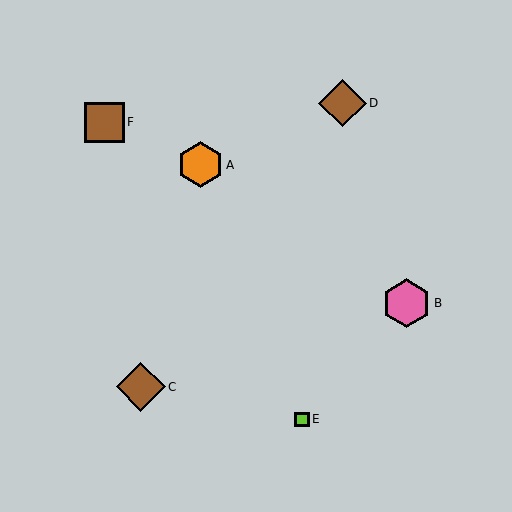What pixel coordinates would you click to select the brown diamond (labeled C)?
Click at (141, 387) to select the brown diamond C.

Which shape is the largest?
The brown diamond (labeled C) is the largest.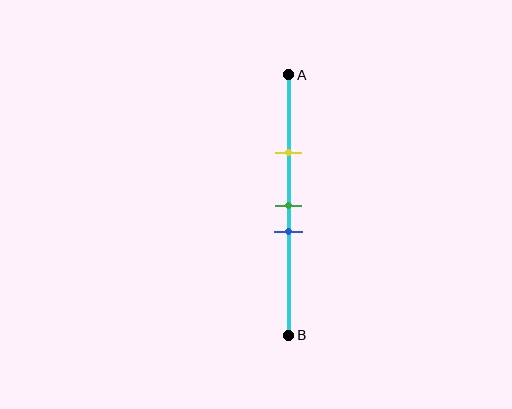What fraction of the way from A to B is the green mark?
The green mark is approximately 50% (0.5) of the way from A to B.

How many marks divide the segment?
There are 3 marks dividing the segment.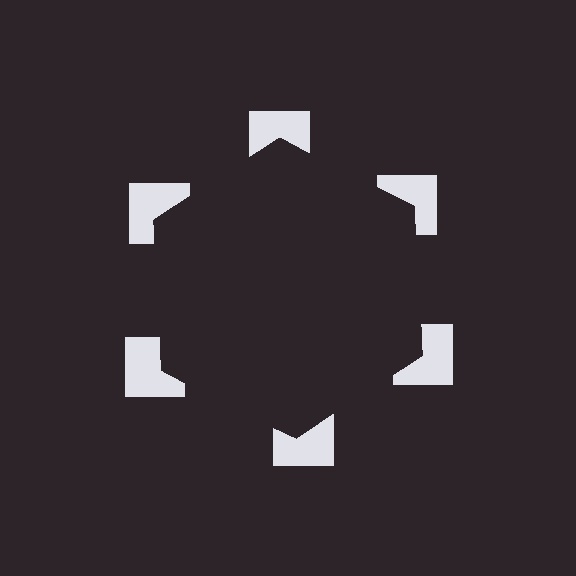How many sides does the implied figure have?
6 sides.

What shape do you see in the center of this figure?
An illusory hexagon — its edges are inferred from the aligned wedge cuts in the notched squares, not physically drawn.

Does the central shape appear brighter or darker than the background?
It typically appears slightly darker than the background, even though no actual brightness change is drawn.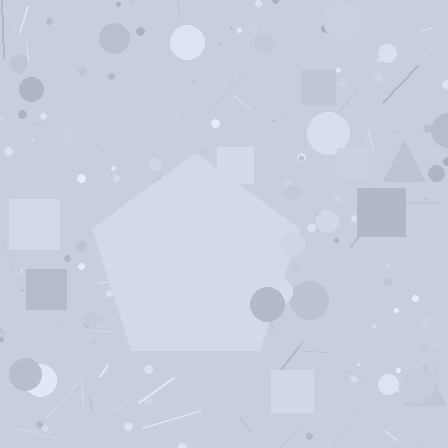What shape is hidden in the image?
A pentagon is hidden in the image.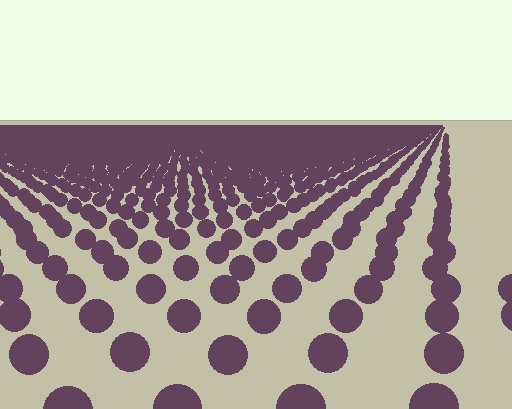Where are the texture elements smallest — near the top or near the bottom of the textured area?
Near the top.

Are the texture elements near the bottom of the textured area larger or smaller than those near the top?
Larger. Near the bottom, elements are closer to the viewer and appear at a bigger on-screen size.